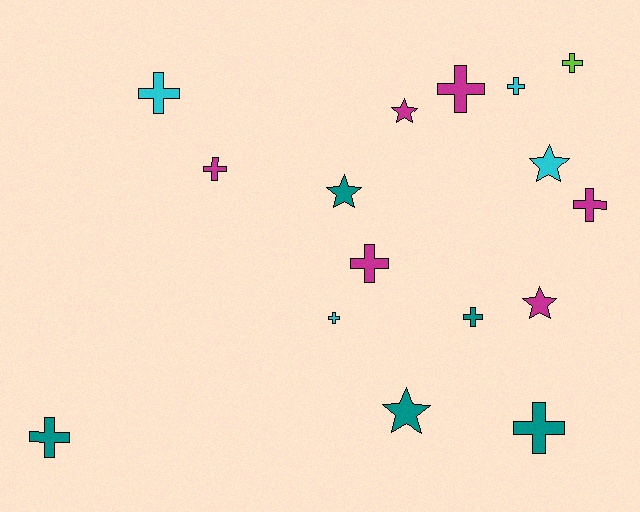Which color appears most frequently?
Magenta, with 6 objects.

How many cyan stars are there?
There is 1 cyan star.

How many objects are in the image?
There are 16 objects.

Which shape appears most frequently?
Cross, with 11 objects.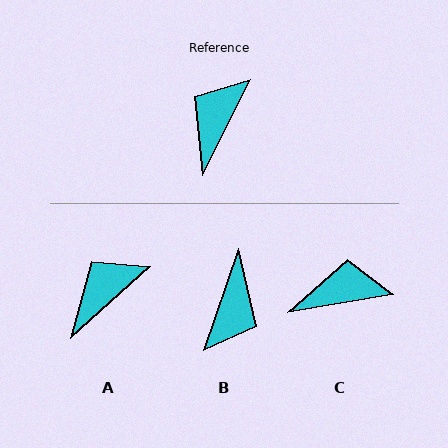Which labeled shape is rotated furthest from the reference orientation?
B, about 172 degrees away.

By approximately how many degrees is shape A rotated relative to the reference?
Approximately 21 degrees clockwise.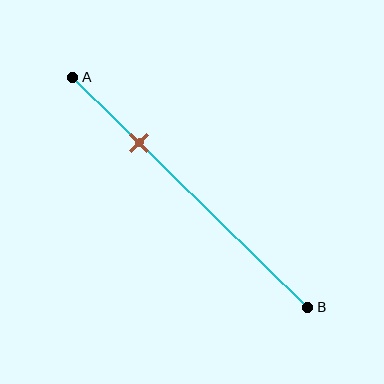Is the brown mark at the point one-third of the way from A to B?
No, the mark is at about 30% from A, not at the 33% one-third point.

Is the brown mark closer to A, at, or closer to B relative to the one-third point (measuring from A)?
The brown mark is closer to point A than the one-third point of segment AB.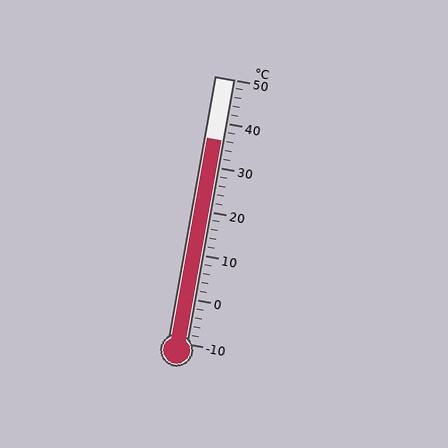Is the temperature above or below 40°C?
The temperature is below 40°C.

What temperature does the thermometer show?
The thermometer shows approximately 36°C.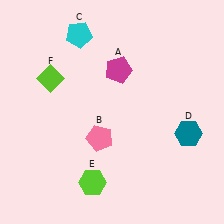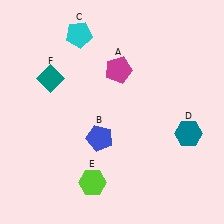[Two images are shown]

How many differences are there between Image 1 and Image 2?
There are 2 differences between the two images.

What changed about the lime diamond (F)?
In Image 1, F is lime. In Image 2, it changed to teal.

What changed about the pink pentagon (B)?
In Image 1, B is pink. In Image 2, it changed to blue.